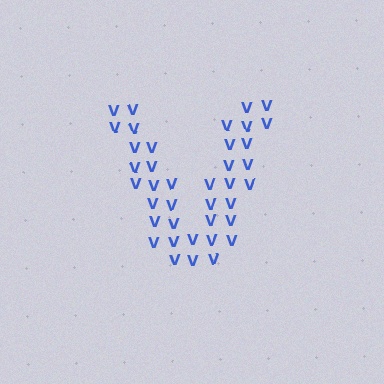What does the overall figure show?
The overall figure shows the letter V.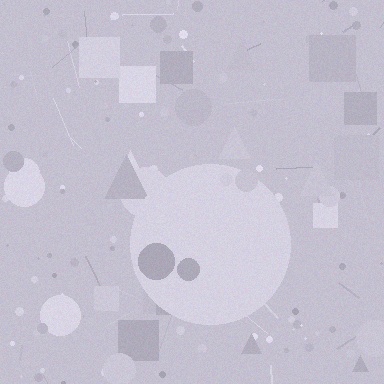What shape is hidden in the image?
A circle is hidden in the image.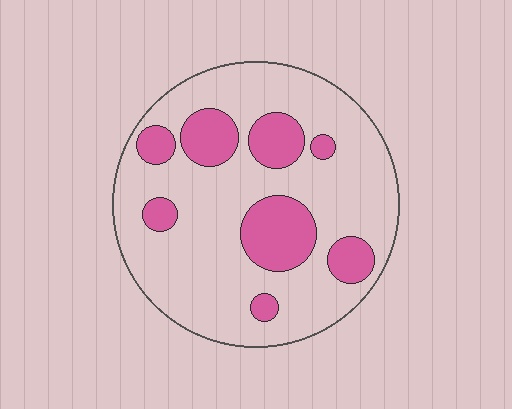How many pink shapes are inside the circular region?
8.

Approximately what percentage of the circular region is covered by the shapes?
Approximately 25%.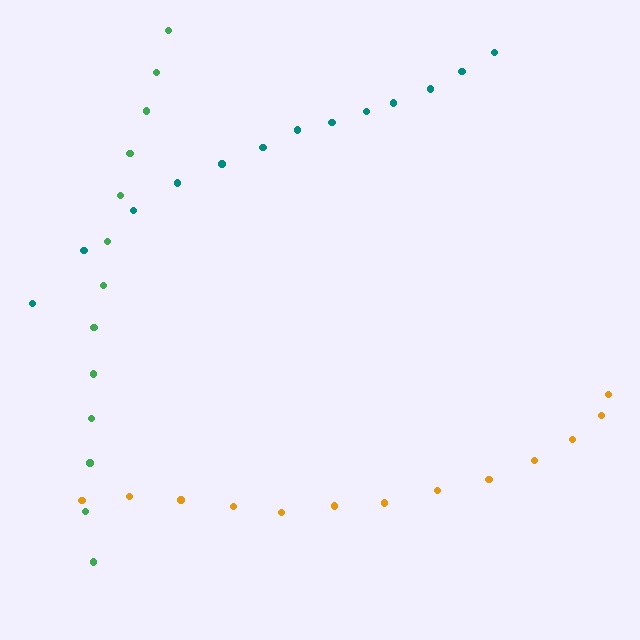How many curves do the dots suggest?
There are 3 distinct paths.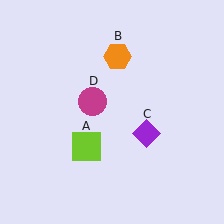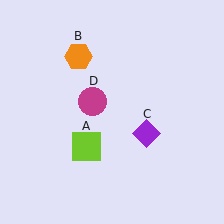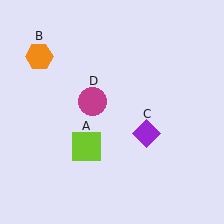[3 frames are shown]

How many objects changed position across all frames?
1 object changed position: orange hexagon (object B).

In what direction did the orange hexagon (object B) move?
The orange hexagon (object B) moved left.